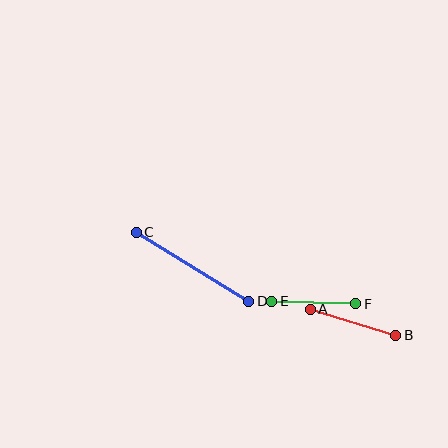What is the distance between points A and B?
The distance is approximately 89 pixels.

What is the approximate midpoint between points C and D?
The midpoint is at approximately (192, 267) pixels.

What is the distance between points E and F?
The distance is approximately 84 pixels.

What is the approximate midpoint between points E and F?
The midpoint is at approximately (314, 302) pixels.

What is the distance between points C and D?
The distance is approximately 132 pixels.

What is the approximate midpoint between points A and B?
The midpoint is at approximately (353, 322) pixels.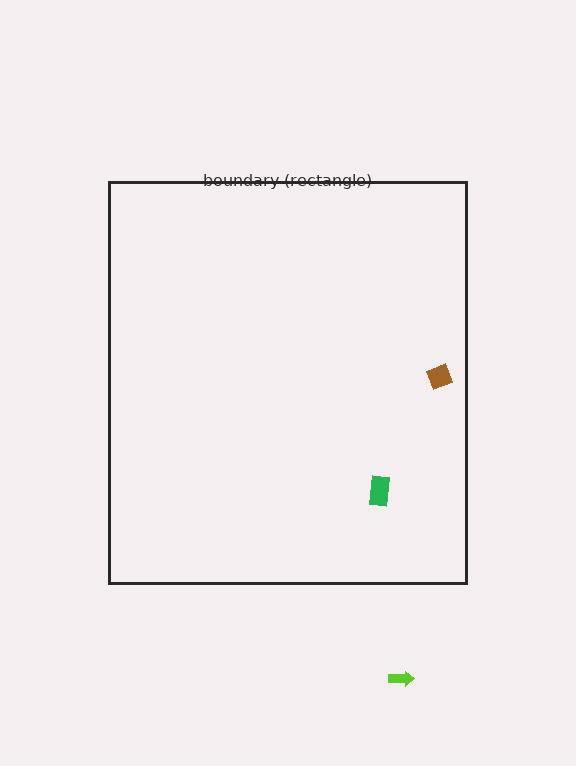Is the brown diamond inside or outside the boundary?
Inside.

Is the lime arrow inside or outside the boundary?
Outside.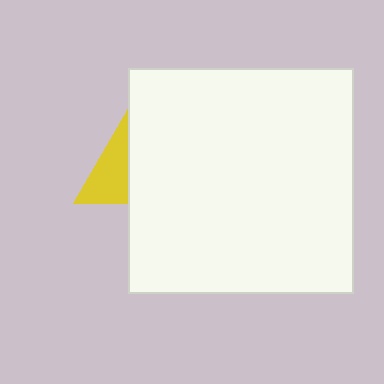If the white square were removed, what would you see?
You would see the complete yellow triangle.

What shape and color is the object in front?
The object in front is a white square.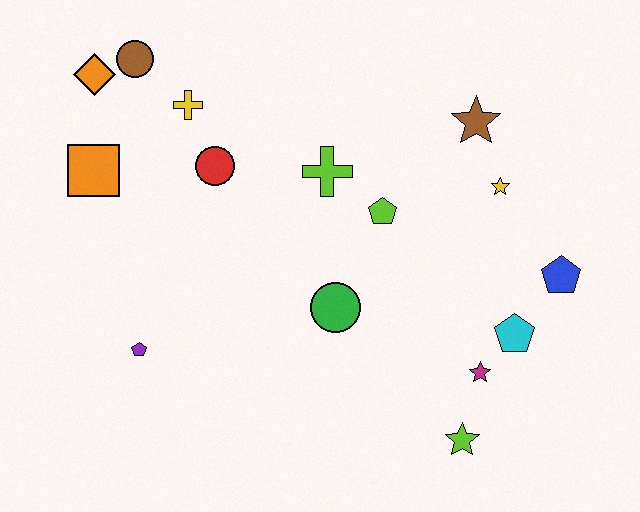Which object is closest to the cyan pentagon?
The magenta star is closest to the cyan pentagon.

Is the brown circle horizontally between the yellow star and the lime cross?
No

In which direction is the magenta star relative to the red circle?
The magenta star is to the right of the red circle.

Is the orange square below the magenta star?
No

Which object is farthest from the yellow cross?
The lime star is farthest from the yellow cross.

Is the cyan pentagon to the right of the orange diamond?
Yes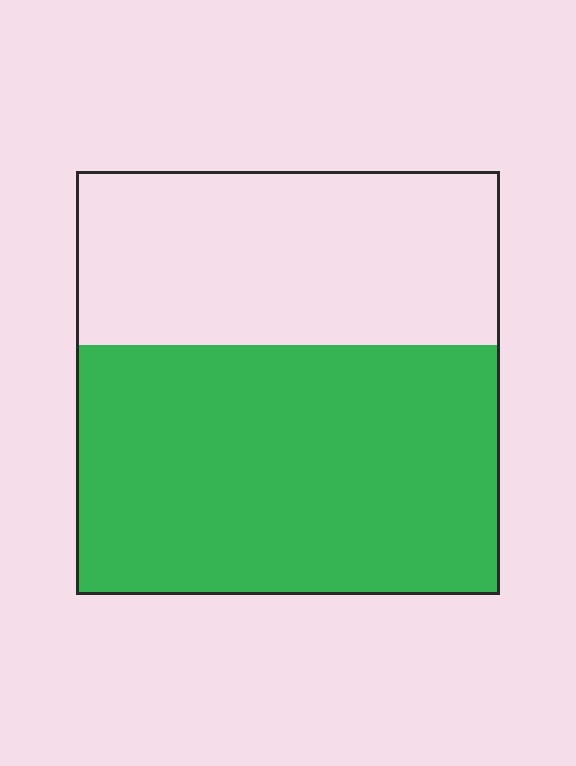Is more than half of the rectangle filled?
Yes.